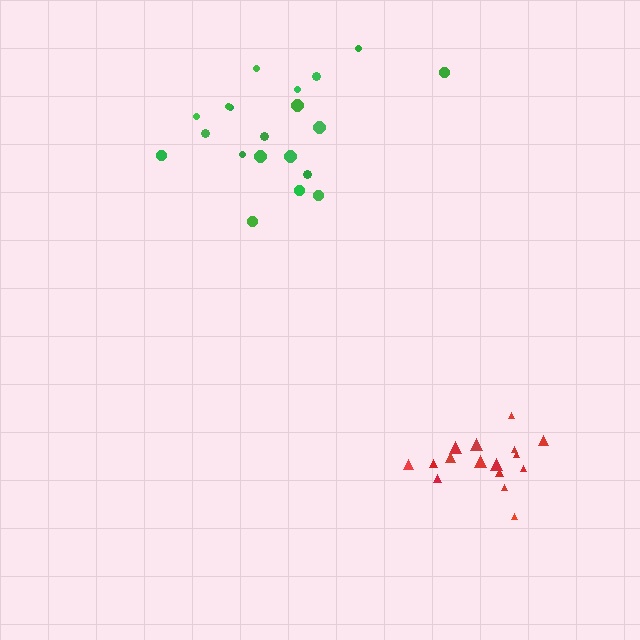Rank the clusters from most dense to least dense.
red, green.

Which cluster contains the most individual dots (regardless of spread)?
Green (20).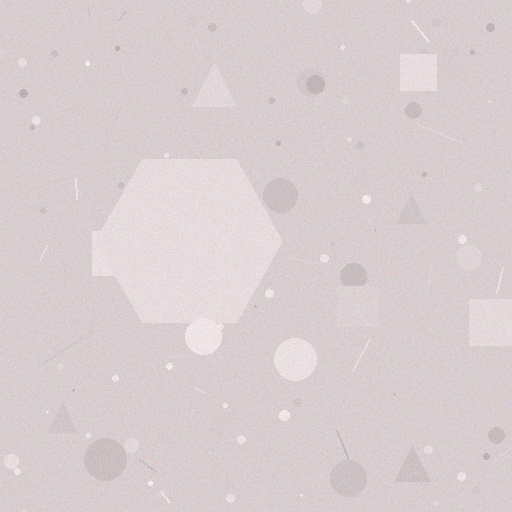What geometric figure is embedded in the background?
A hexagon is embedded in the background.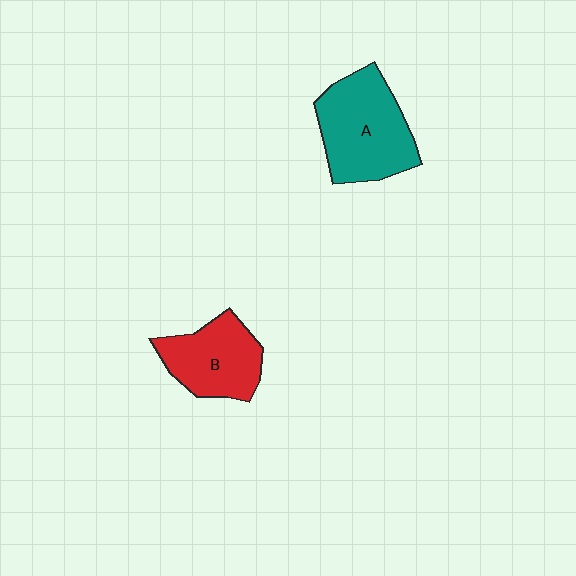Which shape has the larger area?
Shape A (teal).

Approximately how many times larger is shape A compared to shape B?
Approximately 1.3 times.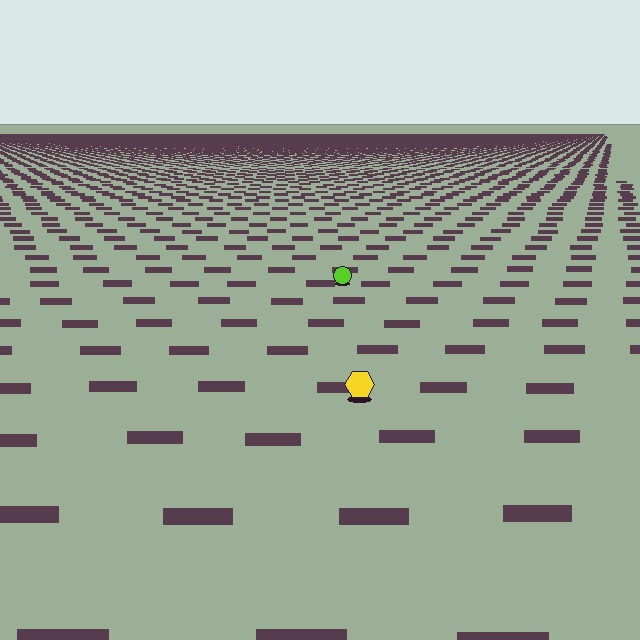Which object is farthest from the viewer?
The lime circle is farthest from the viewer. It appears smaller and the ground texture around it is denser.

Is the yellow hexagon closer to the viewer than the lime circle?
Yes. The yellow hexagon is closer — you can tell from the texture gradient: the ground texture is coarser near it.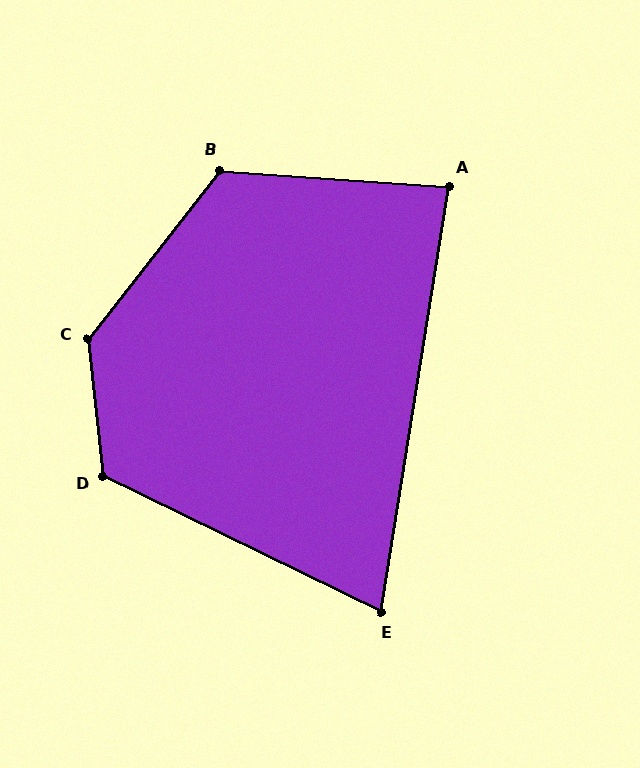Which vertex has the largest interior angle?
C, at approximately 136 degrees.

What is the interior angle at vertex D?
Approximately 122 degrees (obtuse).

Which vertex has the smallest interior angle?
E, at approximately 73 degrees.